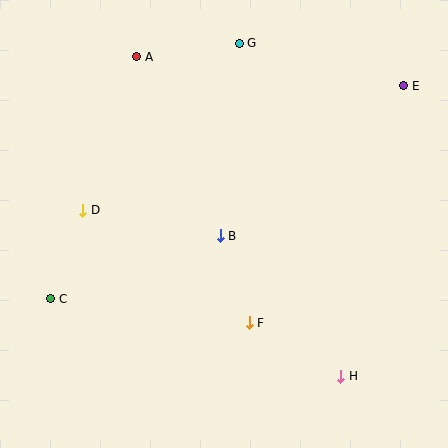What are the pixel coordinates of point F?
Point F is at (249, 323).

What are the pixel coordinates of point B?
Point B is at (220, 236).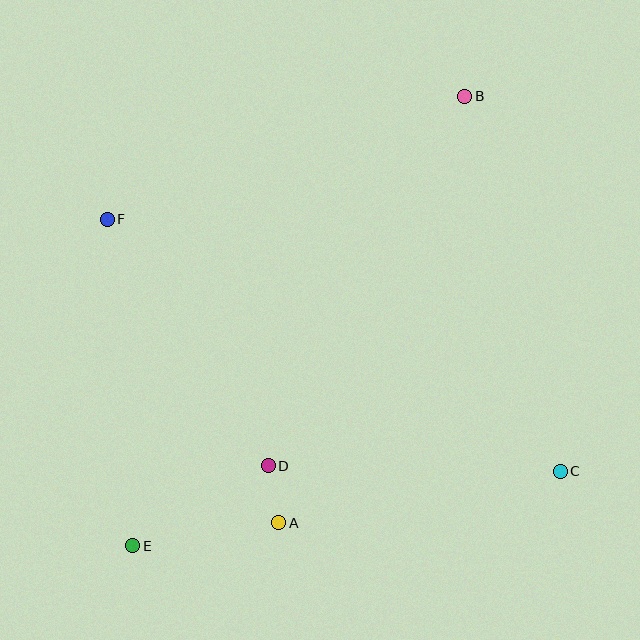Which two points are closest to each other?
Points A and D are closest to each other.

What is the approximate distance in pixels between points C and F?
The distance between C and F is approximately 517 pixels.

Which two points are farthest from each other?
Points B and E are farthest from each other.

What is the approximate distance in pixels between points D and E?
The distance between D and E is approximately 157 pixels.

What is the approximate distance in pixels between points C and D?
The distance between C and D is approximately 292 pixels.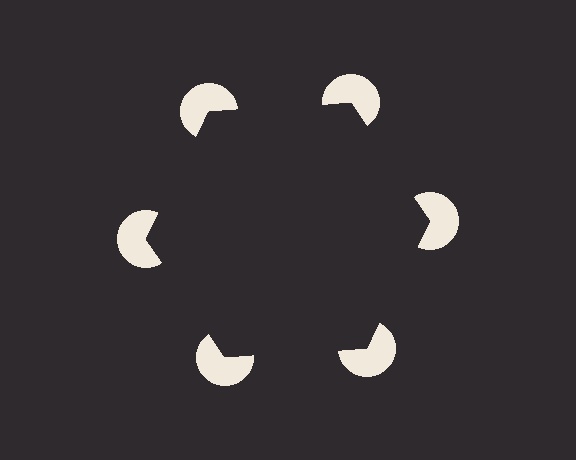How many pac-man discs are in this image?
There are 6 — one at each vertex of the illusory hexagon.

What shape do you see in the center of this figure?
An illusory hexagon — its edges are inferred from the aligned wedge cuts in the pac-man discs, not physically drawn.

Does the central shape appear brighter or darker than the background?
It typically appears slightly darker than the background, even though no actual brightness change is drawn.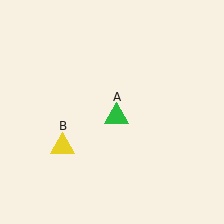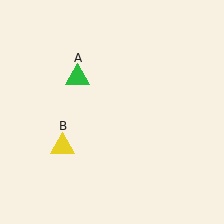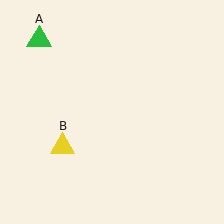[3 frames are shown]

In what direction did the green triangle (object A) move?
The green triangle (object A) moved up and to the left.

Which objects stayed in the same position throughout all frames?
Yellow triangle (object B) remained stationary.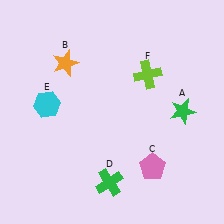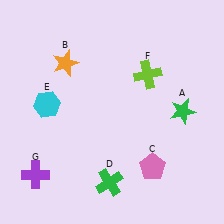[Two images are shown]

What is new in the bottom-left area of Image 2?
A purple cross (G) was added in the bottom-left area of Image 2.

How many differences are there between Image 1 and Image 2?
There is 1 difference between the two images.